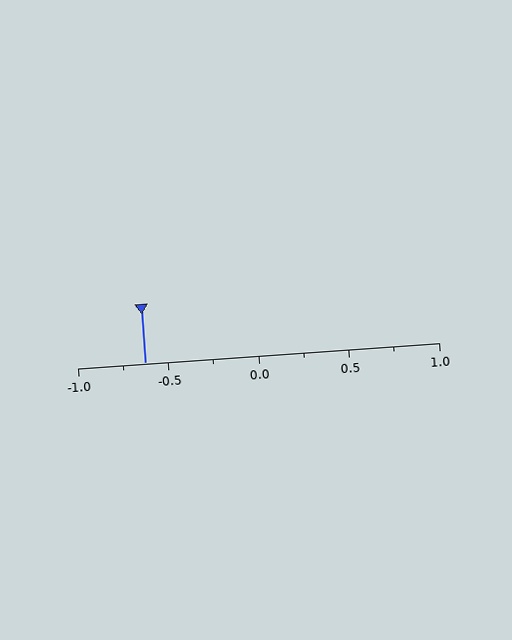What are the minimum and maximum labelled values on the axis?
The axis runs from -1.0 to 1.0.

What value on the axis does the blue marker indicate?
The marker indicates approximately -0.62.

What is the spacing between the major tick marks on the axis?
The major ticks are spaced 0.5 apart.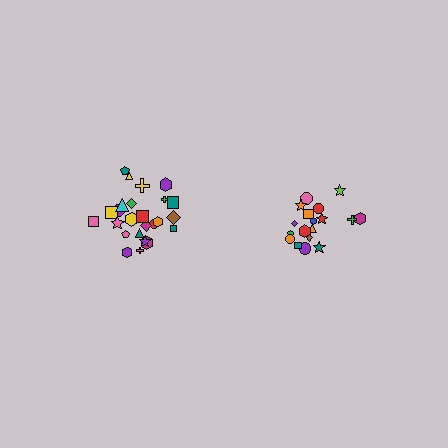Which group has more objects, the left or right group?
The left group.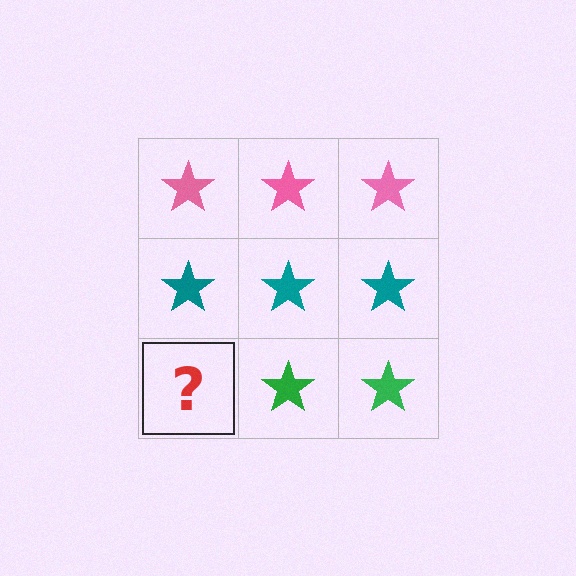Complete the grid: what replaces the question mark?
The question mark should be replaced with a green star.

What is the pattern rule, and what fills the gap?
The rule is that each row has a consistent color. The gap should be filled with a green star.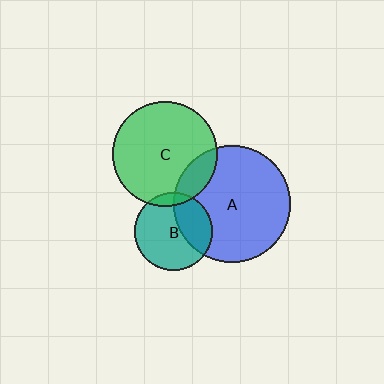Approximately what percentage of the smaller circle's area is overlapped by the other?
Approximately 35%.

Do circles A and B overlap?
Yes.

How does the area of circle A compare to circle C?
Approximately 1.2 times.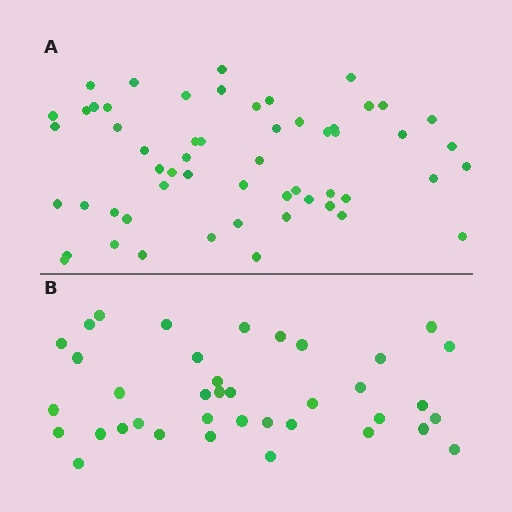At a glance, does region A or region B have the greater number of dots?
Region A (the top region) has more dots.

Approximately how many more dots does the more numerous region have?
Region A has approximately 20 more dots than region B.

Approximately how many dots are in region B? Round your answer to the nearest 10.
About 40 dots. (The exact count is 38, which rounds to 40.)